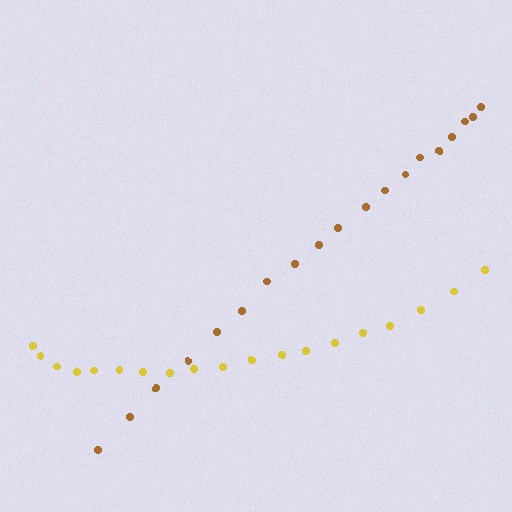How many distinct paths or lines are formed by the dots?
There are 2 distinct paths.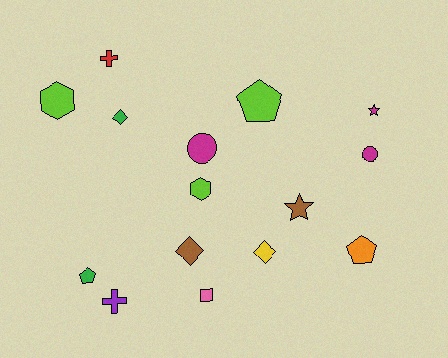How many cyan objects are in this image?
There are no cyan objects.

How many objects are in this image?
There are 15 objects.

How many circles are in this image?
There are 2 circles.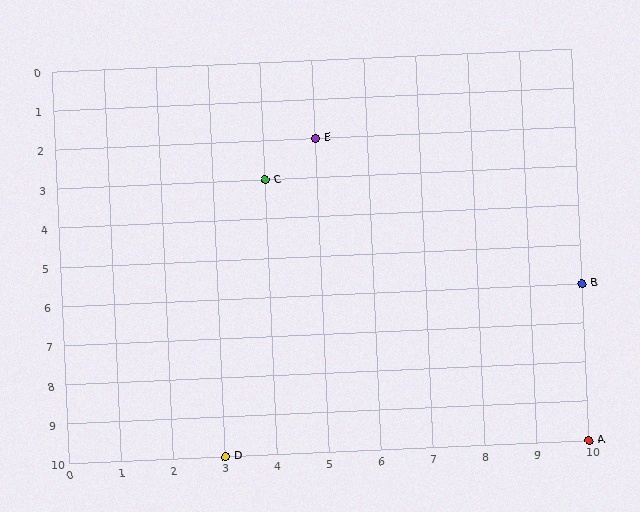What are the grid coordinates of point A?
Point A is at grid coordinates (10, 10).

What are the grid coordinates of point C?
Point C is at grid coordinates (4, 3).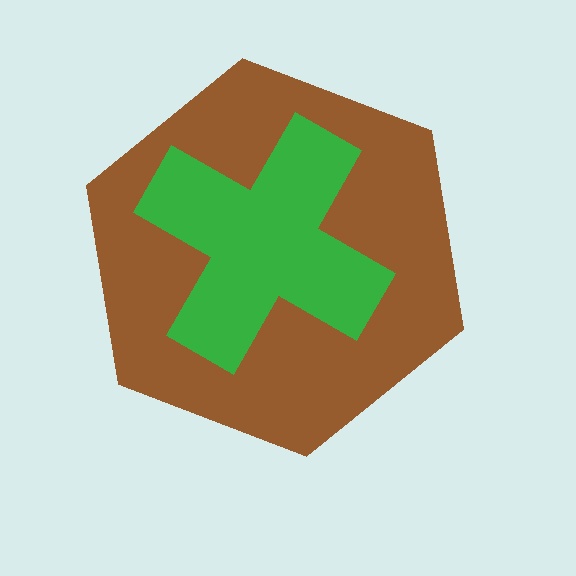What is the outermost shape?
The brown hexagon.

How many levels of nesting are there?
2.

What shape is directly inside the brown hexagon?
The green cross.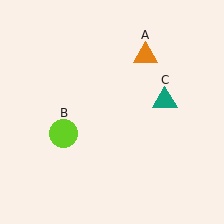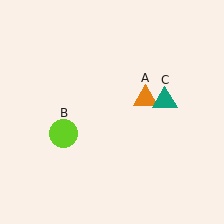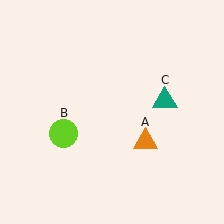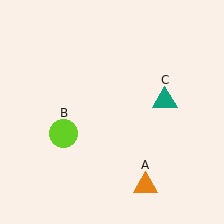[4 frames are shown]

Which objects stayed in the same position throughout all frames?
Lime circle (object B) and teal triangle (object C) remained stationary.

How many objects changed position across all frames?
1 object changed position: orange triangle (object A).